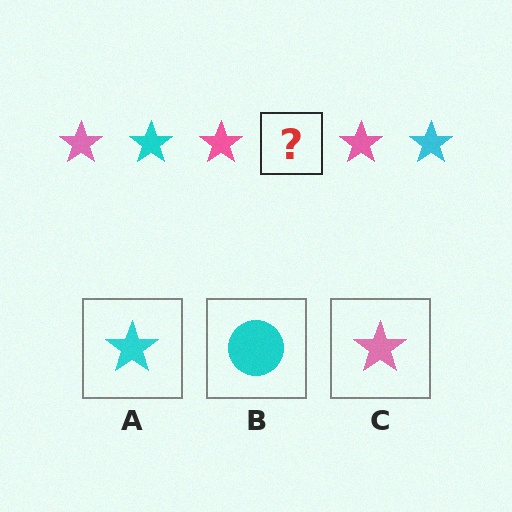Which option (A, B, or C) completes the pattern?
A.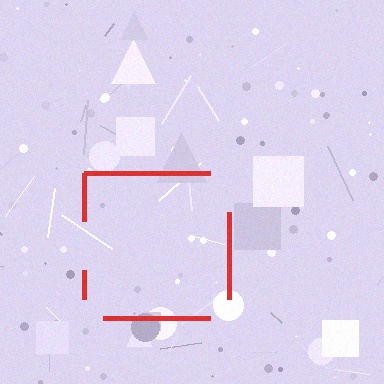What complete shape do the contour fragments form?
The contour fragments form a square.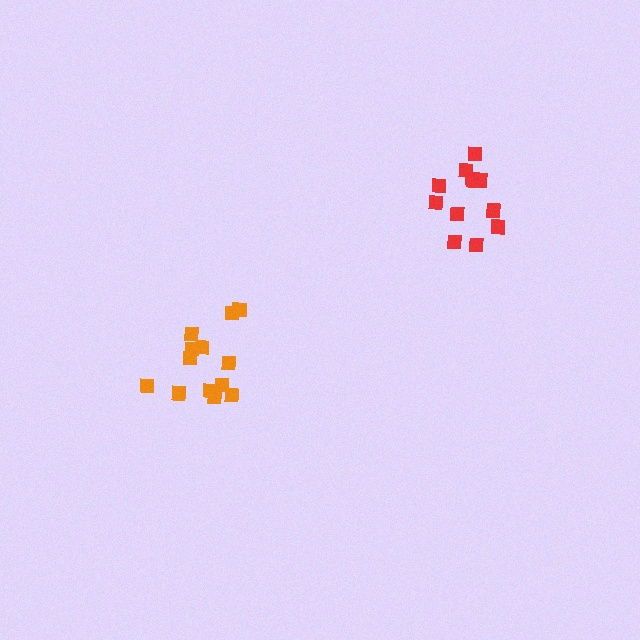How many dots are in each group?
Group 1: 13 dots, Group 2: 13 dots (26 total).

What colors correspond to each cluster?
The clusters are colored: red, orange.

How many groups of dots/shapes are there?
There are 2 groups.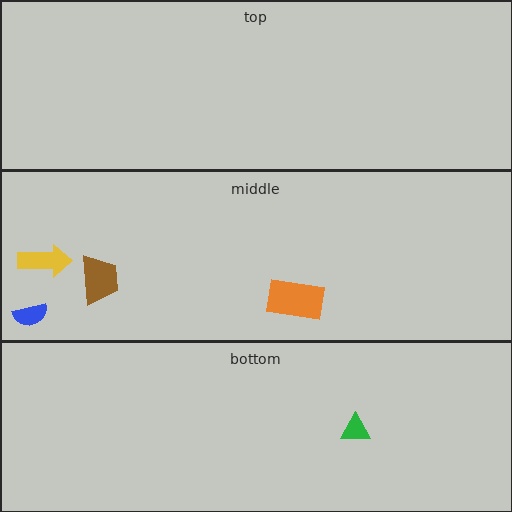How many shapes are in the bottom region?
1.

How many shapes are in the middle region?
4.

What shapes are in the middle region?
The brown trapezoid, the yellow arrow, the orange rectangle, the blue semicircle.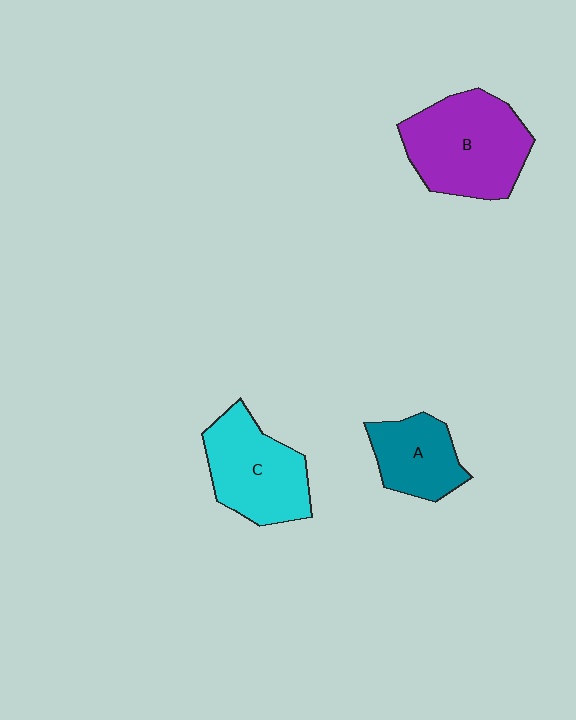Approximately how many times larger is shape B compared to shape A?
Approximately 1.7 times.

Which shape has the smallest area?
Shape A (teal).